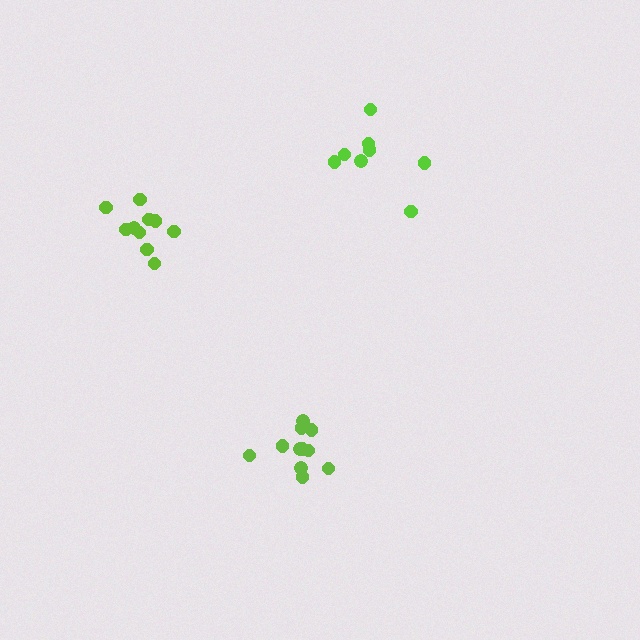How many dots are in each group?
Group 1: 8 dots, Group 2: 11 dots, Group 3: 10 dots (29 total).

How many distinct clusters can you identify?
There are 3 distinct clusters.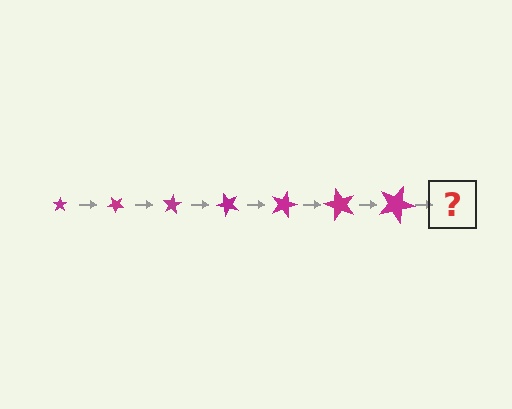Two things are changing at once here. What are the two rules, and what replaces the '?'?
The two rules are that the star grows larger each step and it rotates 40 degrees each step. The '?' should be a star, larger than the previous one and rotated 280 degrees from the start.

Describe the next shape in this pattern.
It should be a star, larger than the previous one and rotated 280 degrees from the start.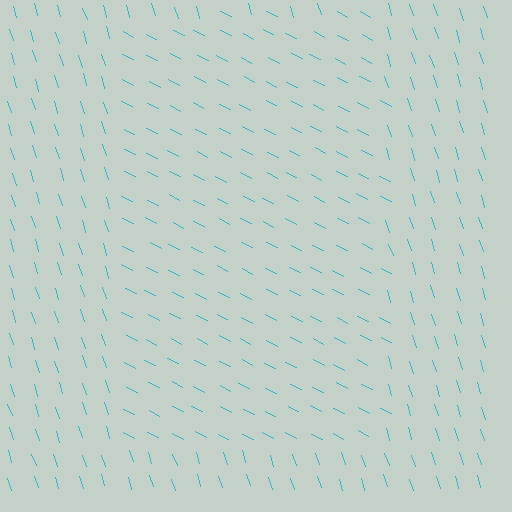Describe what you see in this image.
The image is filled with small cyan line segments. A rectangle region in the image has lines oriented differently from the surrounding lines, creating a visible texture boundary.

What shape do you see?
I see a rectangle.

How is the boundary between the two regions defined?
The boundary is defined purely by a change in line orientation (approximately 45 degrees difference). All lines are the same color and thickness.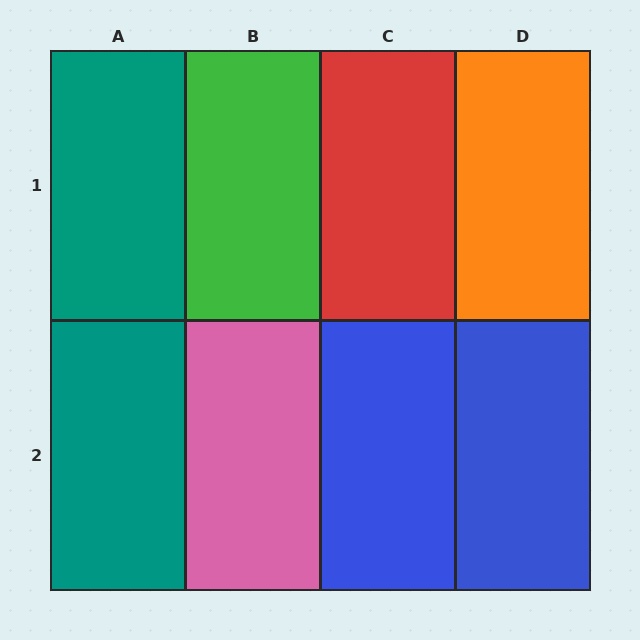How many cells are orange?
1 cell is orange.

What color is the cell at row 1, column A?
Teal.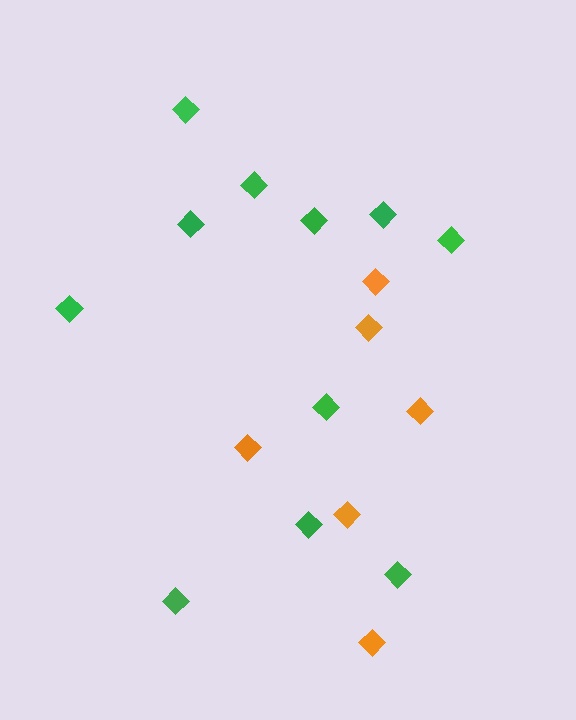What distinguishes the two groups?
There are 2 groups: one group of green diamonds (11) and one group of orange diamonds (6).